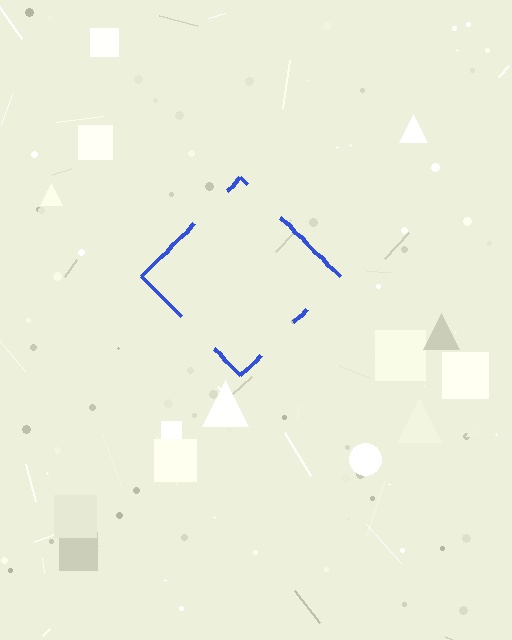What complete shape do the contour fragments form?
The contour fragments form a diamond.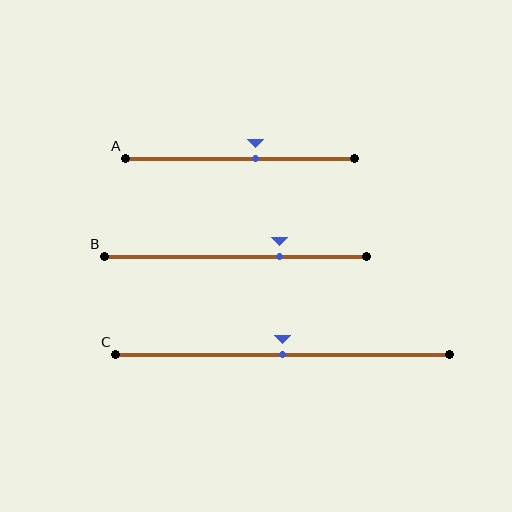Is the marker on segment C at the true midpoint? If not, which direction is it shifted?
Yes, the marker on segment C is at the true midpoint.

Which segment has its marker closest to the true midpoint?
Segment C has its marker closest to the true midpoint.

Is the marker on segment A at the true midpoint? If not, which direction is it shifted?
No, the marker on segment A is shifted to the right by about 7% of the segment length.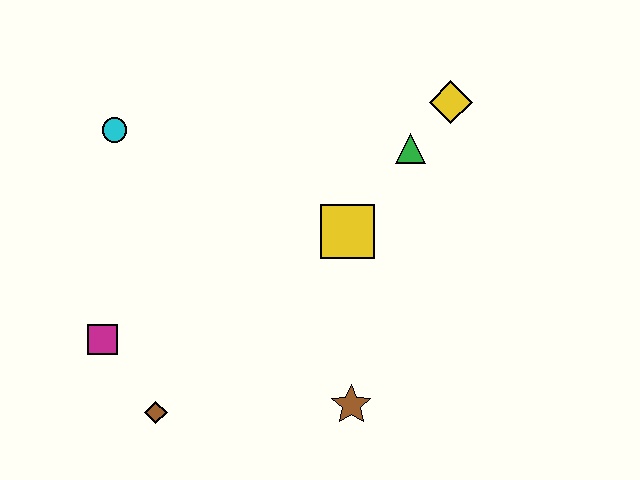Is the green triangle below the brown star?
No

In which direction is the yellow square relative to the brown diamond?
The yellow square is to the right of the brown diamond.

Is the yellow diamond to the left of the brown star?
No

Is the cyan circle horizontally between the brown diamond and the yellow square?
No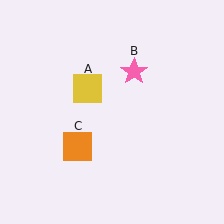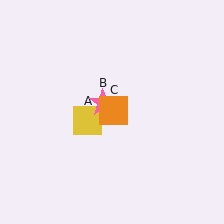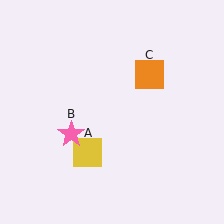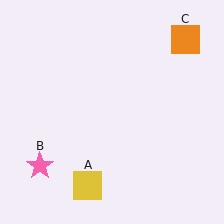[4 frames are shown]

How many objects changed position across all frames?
3 objects changed position: yellow square (object A), pink star (object B), orange square (object C).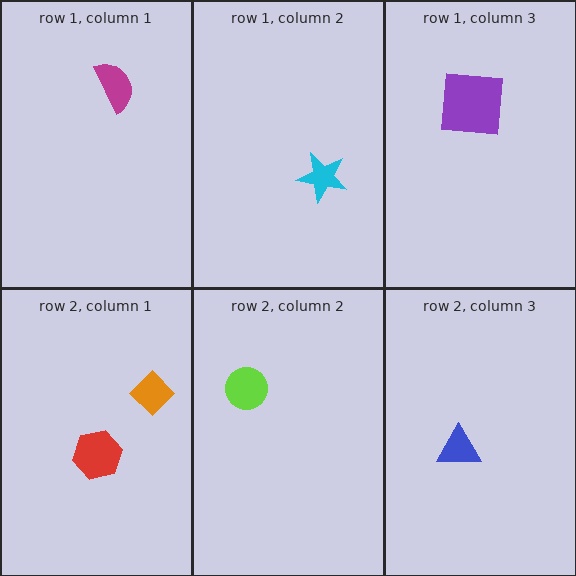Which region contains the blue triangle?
The row 2, column 3 region.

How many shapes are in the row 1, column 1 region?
1.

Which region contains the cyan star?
The row 1, column 2 region.